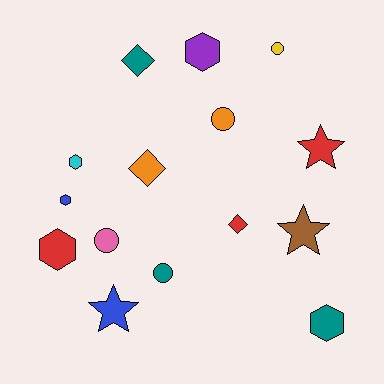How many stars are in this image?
There are 3 stars.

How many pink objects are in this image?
There is 1 pink object.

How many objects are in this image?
There are 15 objects.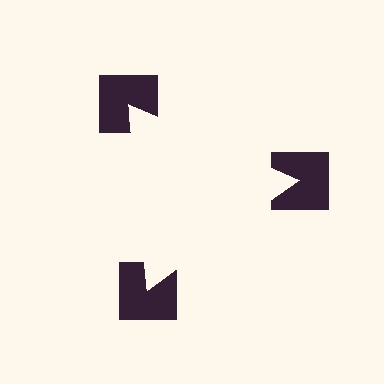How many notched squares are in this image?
There are 3 — one at each vertex of the illusory triangle.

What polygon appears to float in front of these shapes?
An illusory triangle — its edges are inferred from the aligned wedge cuts in the notched squares, not physically drawn.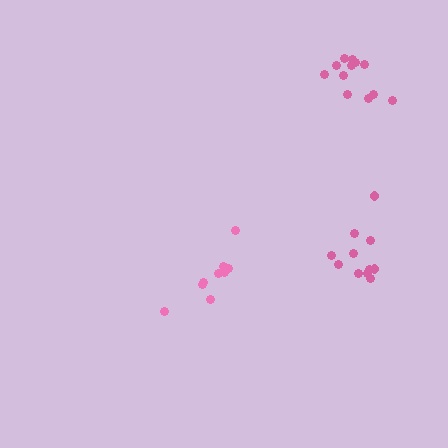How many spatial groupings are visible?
There are 3 spatial groupings.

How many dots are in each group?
Group 1: 9 dots, Group 2: 12 dots, Group 3: 11 dots (32 total).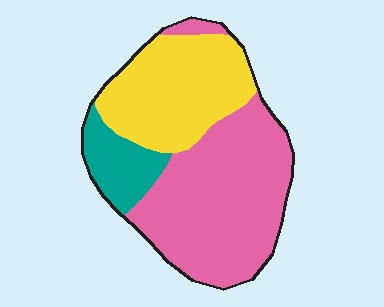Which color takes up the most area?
Pink, at roughly 55%.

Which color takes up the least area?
Teal, at roughly 15%.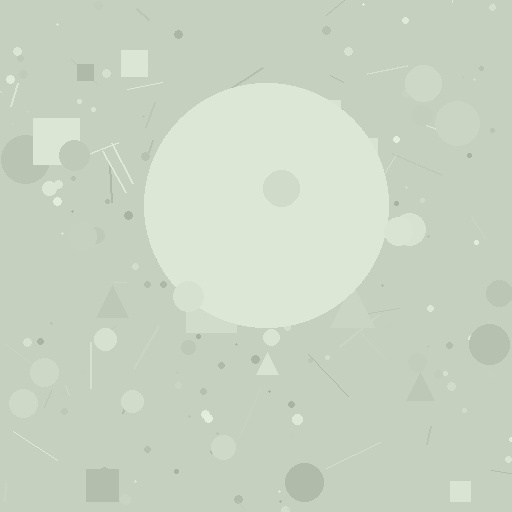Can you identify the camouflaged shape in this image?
The camouflaged shape is a circle.